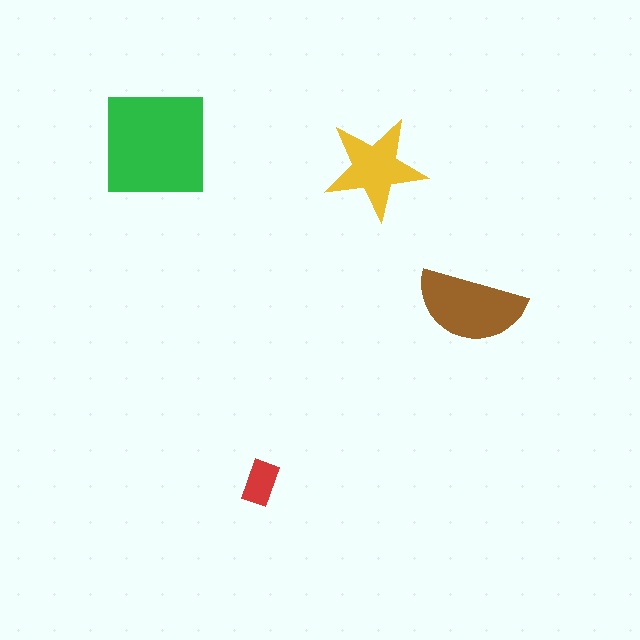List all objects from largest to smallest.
The green square, the brown semicircle, the yellow star, the red rectangle.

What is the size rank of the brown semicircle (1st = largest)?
2nd.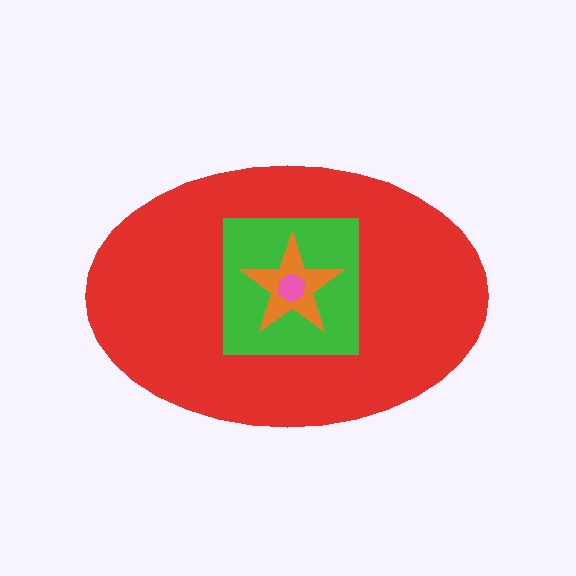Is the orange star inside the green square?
Yes.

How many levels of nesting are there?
4.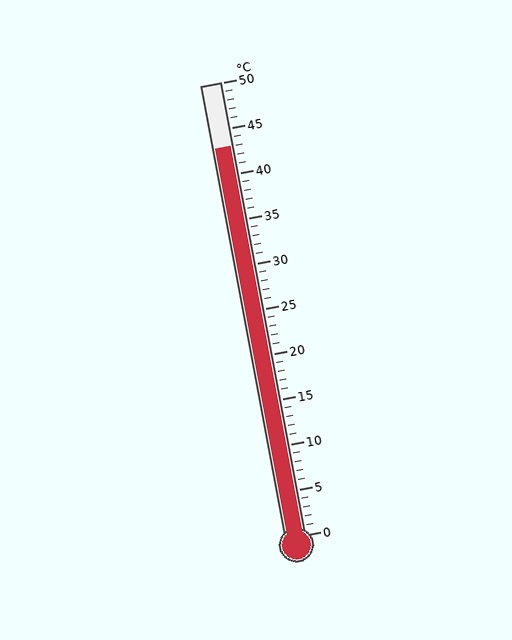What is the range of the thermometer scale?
The thermometer scale ranges from 0°C to 50°C.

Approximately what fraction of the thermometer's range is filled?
The thermometer is filled to approximately 85% of its range.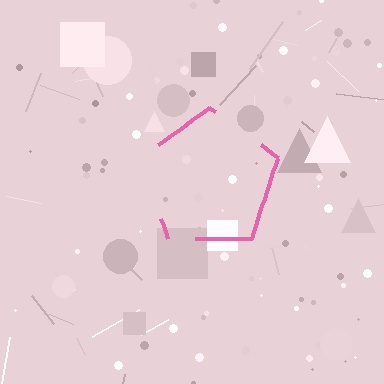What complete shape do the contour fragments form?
The contour fragments form a pentagon.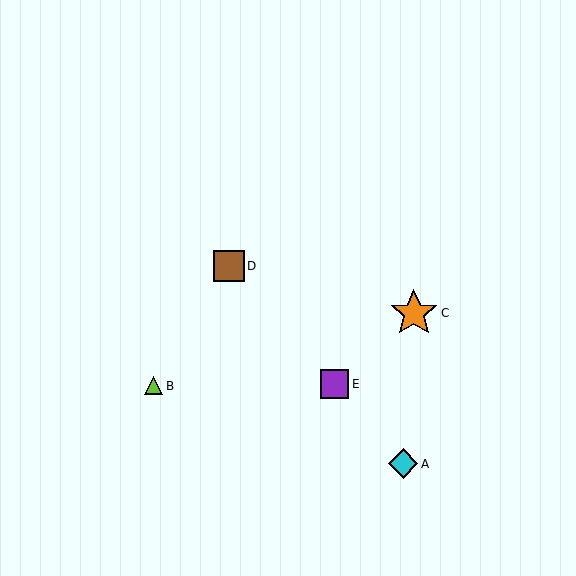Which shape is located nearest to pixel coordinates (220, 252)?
The brown square (labeled D) at (229, 266) is nearest to that location.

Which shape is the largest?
The orange star (labeled C) is the largest.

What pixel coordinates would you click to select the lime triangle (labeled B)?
Click at (154, 386) to select the lime triangle B.